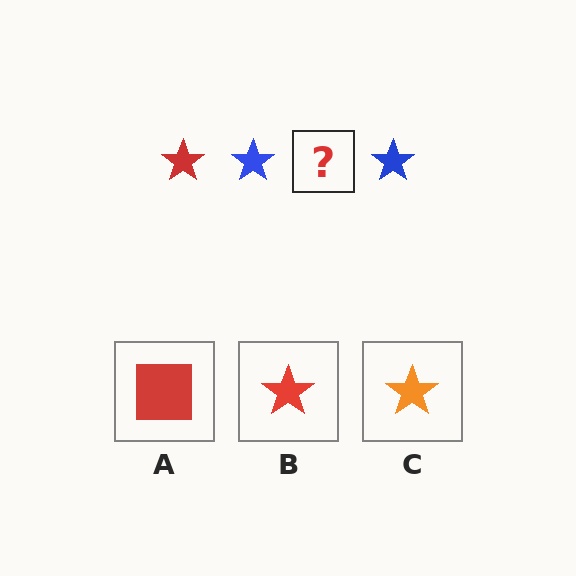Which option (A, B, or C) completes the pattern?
B.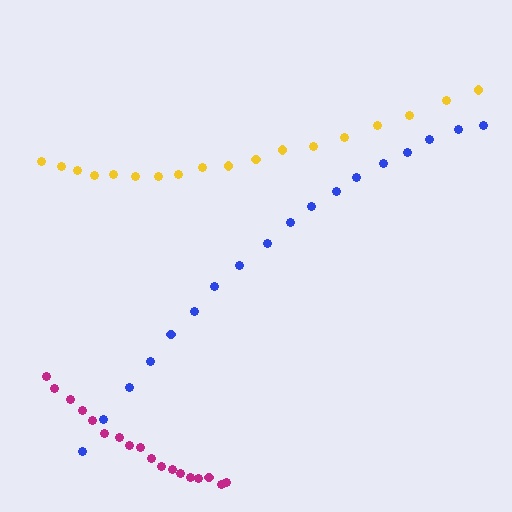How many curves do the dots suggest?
There are 3 distinct paths.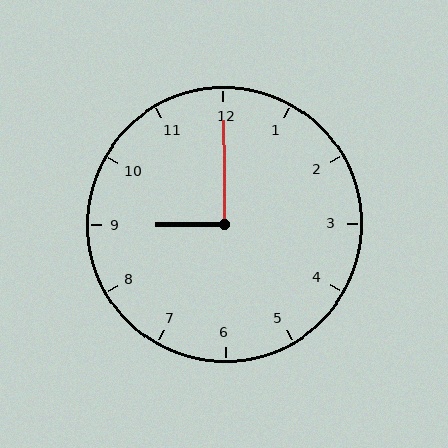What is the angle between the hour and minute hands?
Approximately 90 degrees.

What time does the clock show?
9:00.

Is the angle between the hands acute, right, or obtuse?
It is right.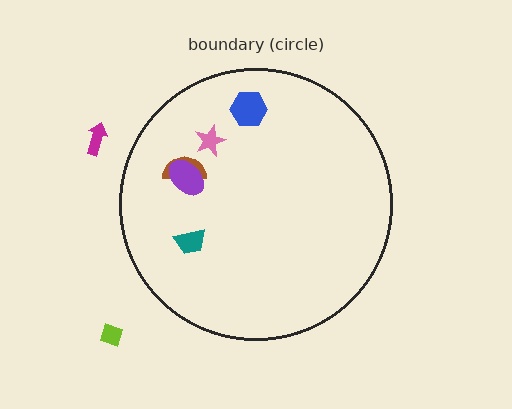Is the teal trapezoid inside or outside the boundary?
Inside.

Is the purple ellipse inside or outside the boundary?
Inside.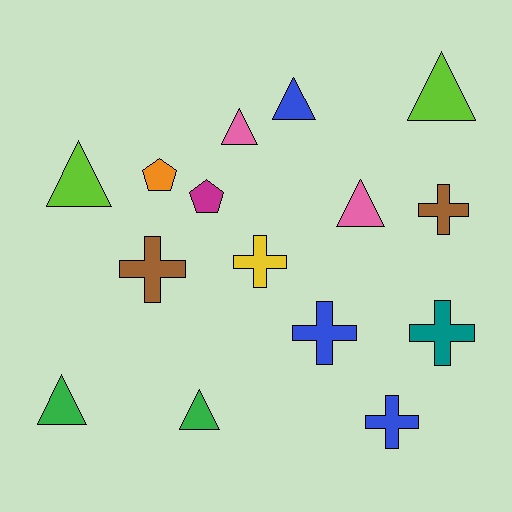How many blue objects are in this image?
There are 3 blue objects.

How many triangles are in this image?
There are 7 triangles.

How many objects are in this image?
There are 15 objects.